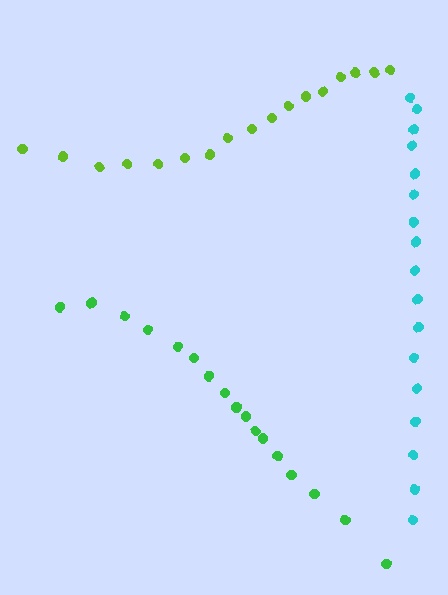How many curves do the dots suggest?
There are 3 distinct paths.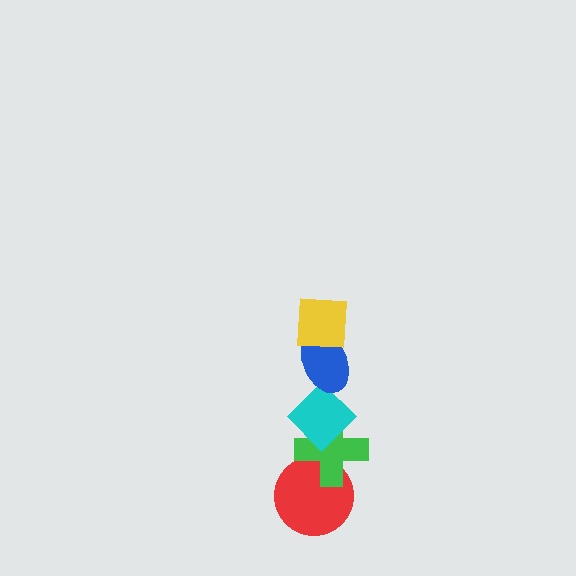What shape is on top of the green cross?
The cyan diamond is on top of the green cross.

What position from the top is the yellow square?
The yellow square is 1st from the top.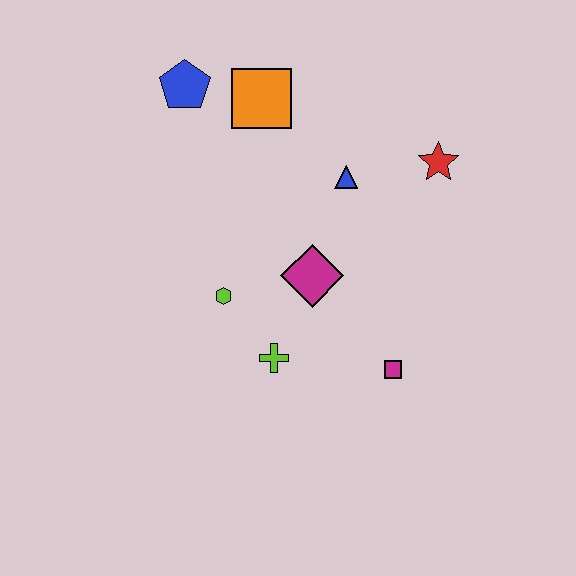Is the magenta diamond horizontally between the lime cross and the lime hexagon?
No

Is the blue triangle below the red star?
Yes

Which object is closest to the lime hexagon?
The lime cross is closest to the lime hexagon.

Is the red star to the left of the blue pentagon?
No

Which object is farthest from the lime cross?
The blue pentagon is farthest from the lime cross.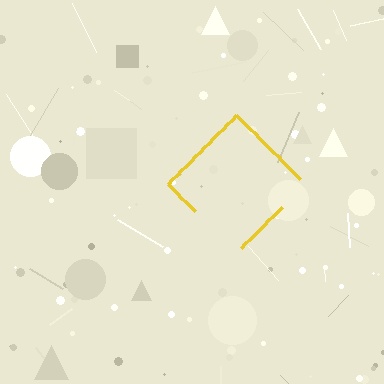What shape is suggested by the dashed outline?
The dashed outline suggests a diamond.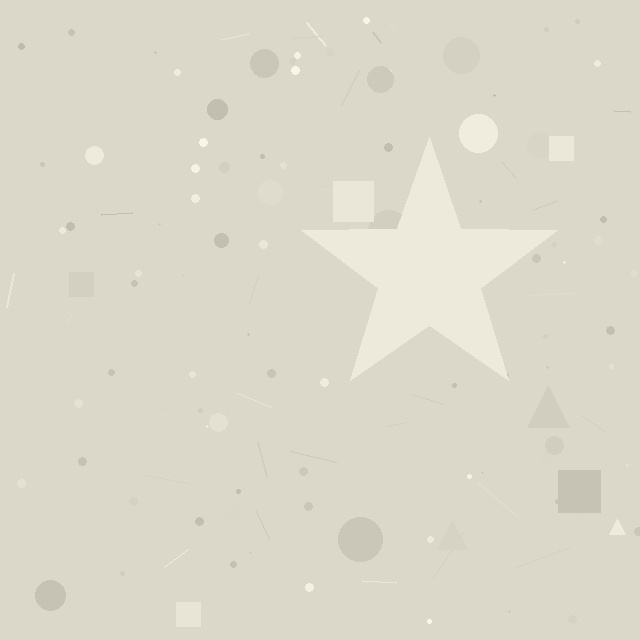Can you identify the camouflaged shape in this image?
The camouflaged shape is a star.